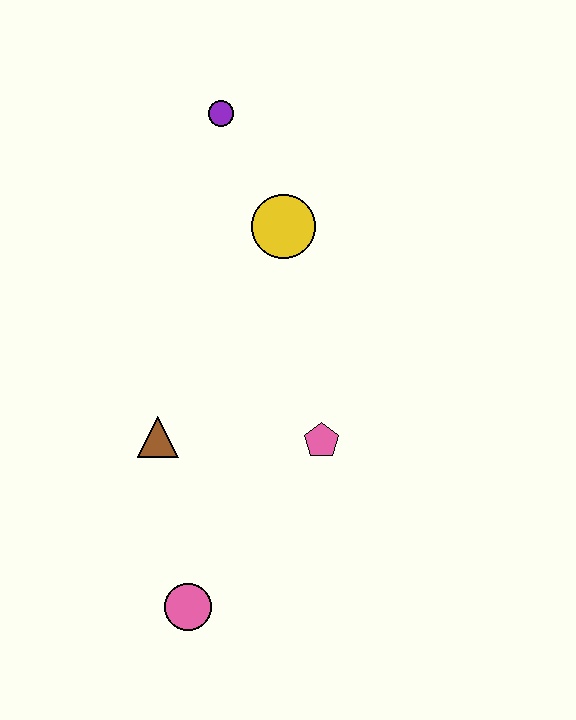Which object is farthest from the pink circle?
The purple circle is farthest from the pink circle.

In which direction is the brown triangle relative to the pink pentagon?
The brown triangle is to the left of the pink pentagon.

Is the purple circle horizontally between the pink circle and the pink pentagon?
Yes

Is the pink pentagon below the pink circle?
No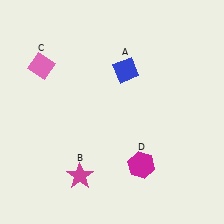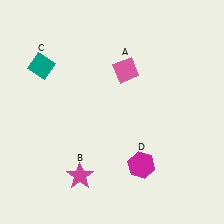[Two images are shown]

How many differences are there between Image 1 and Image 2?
There are 2 differences between the two images.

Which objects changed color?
A changed from blue to pink. C changed from pink to teal.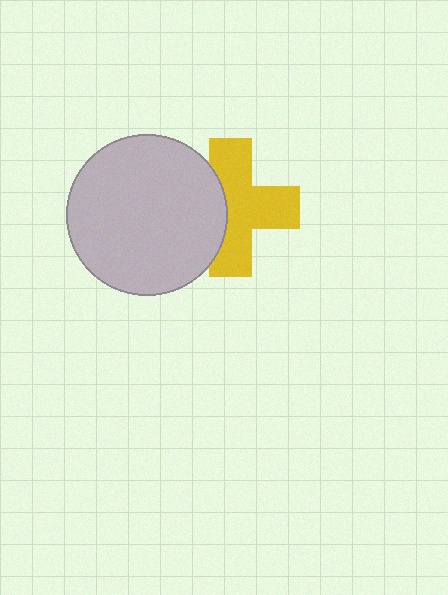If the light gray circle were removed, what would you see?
You would see the complete yellow cross.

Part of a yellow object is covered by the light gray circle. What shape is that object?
It is a cross.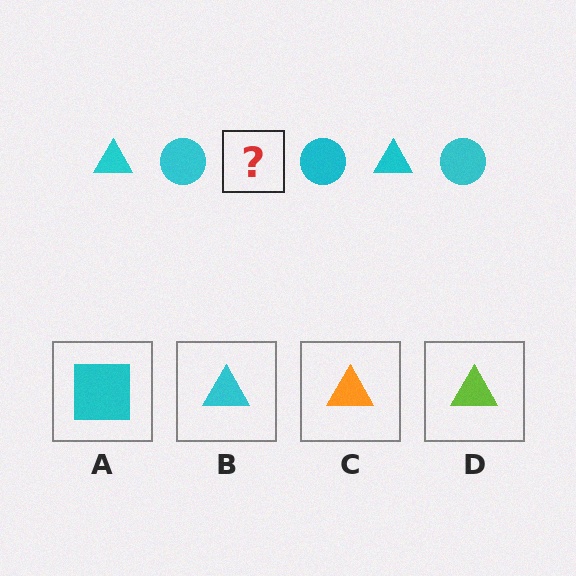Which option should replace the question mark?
Option B.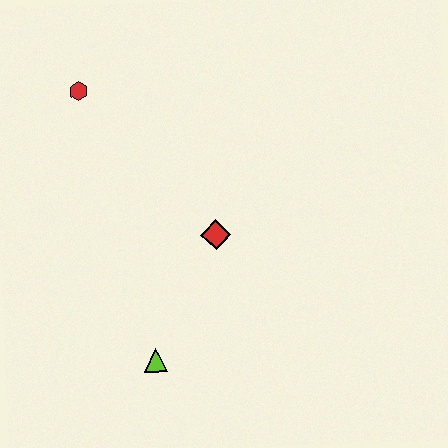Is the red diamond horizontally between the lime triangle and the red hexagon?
No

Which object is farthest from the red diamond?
The red hexagon is farthest from the red diamond.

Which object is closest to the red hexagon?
The red diamond is closest to the red hexagon.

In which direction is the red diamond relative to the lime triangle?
The red diamond is above the lime triangle.